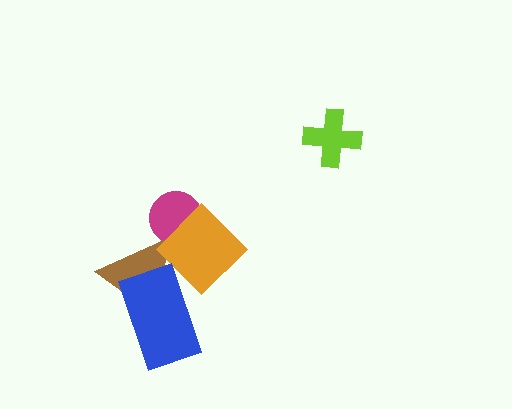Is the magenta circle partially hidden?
Yes, it is partially covered by another shape.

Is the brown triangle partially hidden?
Yes, it is partially covered by another shape.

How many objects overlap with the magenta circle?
1 object overlaps with the magenta circle.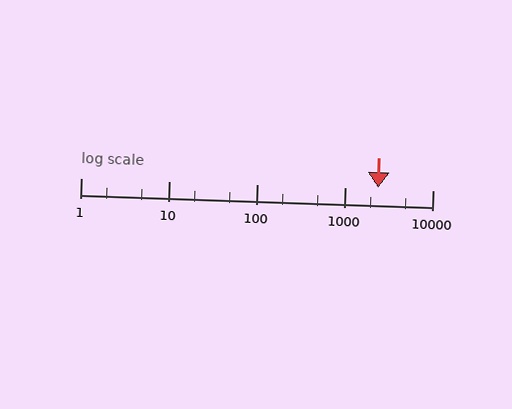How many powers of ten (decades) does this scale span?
The scale spans 4 decades, from 1 to 10000.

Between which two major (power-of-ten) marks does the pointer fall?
The pointer is between 1000 and 10000.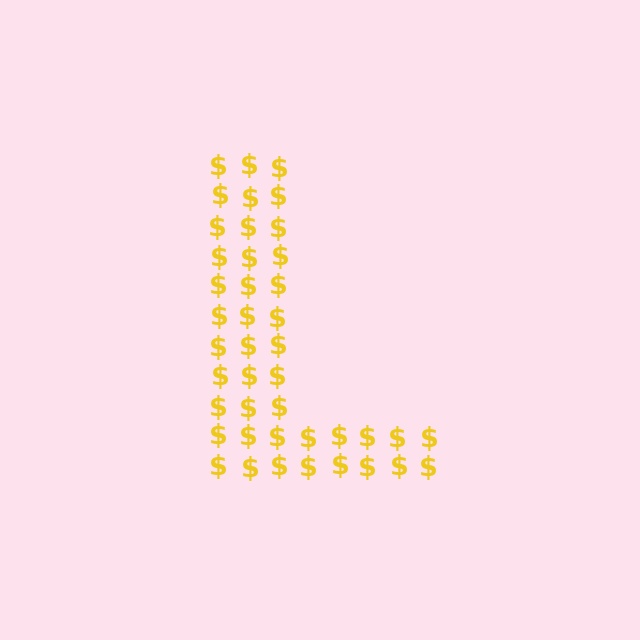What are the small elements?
The small elements are dollar signs.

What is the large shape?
The large shape is the letter L.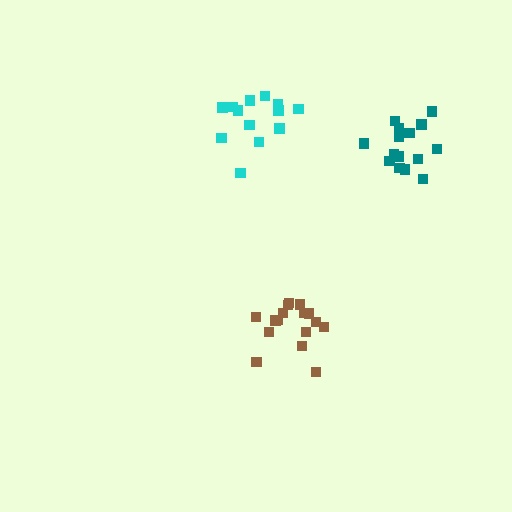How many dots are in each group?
Group 1: 16 dots, Group 2: 15 dots, Group 3: 13 dots (44 total).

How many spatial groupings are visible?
There are 3 spatial groupings.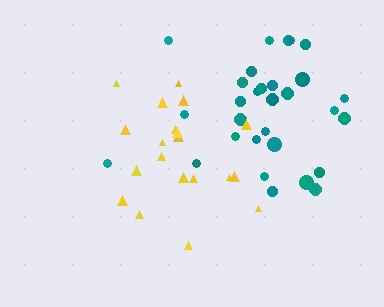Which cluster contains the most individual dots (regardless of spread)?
Teal (30).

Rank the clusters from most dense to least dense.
teal, yellow.